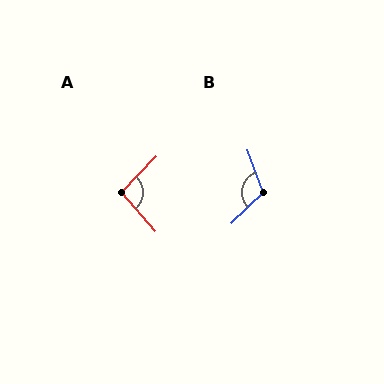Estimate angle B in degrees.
Approximately 114 degrees.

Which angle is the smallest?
A, at approximately 95 degrees.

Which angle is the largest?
B, at approximately 114 degrees.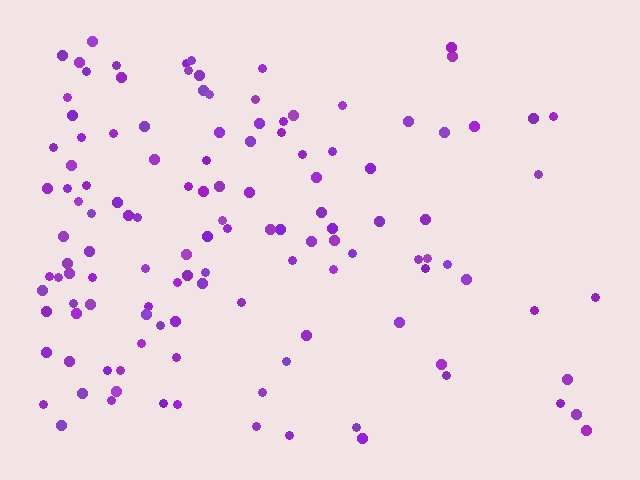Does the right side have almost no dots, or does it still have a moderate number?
Still a moderate number, just noticeably fewer than the left.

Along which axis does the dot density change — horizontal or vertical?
Horizontal.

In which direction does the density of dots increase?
From right to left, with the left side densest.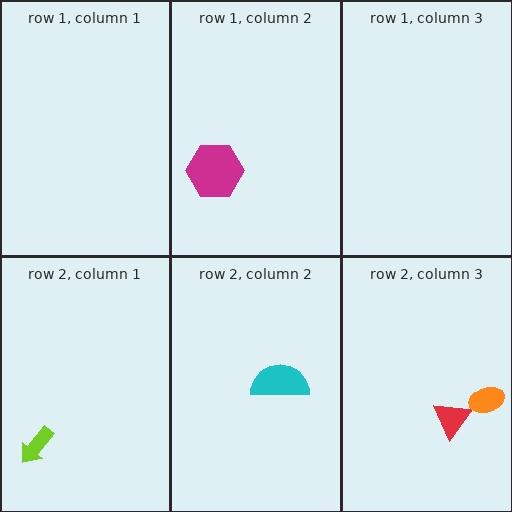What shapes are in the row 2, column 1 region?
The lime arrow.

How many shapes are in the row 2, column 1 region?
1.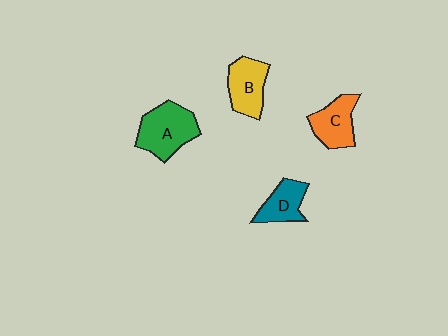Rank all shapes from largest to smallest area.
From largest to smallest: A (green), B (yellow), C (orange), D (teal).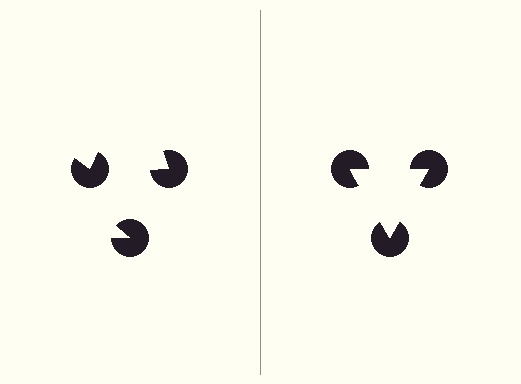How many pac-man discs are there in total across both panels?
6 — 3 on each side.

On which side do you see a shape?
An illusory triangle appears on the right side. On the left side the wedge cuts are rotated, so no coherent shape forms.